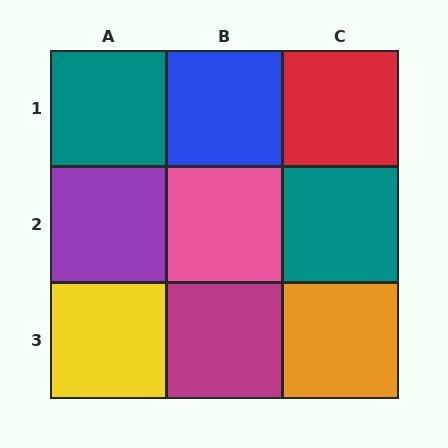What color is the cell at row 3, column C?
Orange.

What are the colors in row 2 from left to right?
Purple, pink, teal.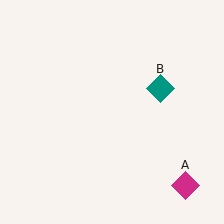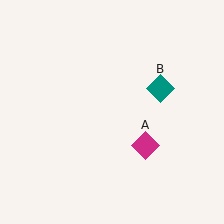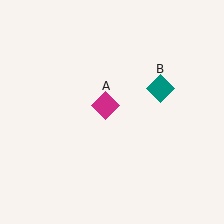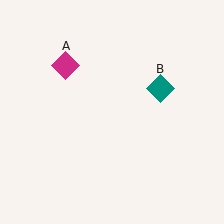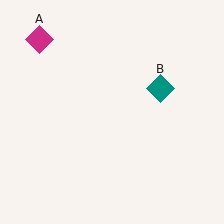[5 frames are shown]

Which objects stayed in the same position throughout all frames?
Teal diamond (object B) remained stationary.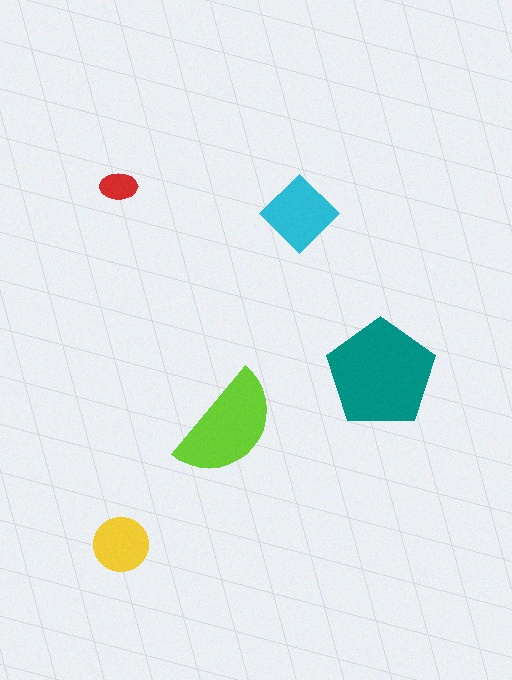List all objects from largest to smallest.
The teal pentagon, the lime semicircle, the cyan diamond, the yellow circle, the red ellipse.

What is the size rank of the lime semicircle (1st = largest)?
2nd.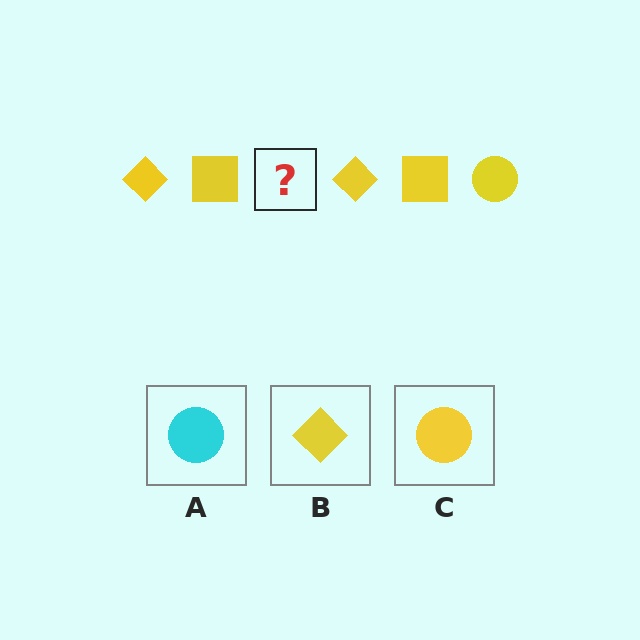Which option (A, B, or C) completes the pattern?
C.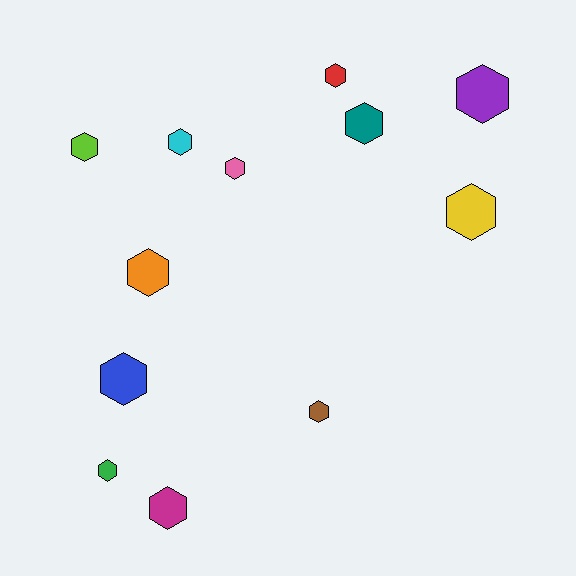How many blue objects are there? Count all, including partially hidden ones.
There is 1 blue object.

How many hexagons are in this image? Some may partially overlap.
There are 12 hexagons.